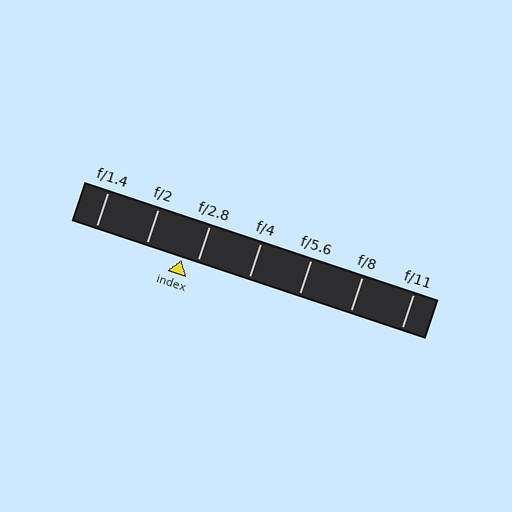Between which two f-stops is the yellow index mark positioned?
The index mark is between f/2 and f/2.8.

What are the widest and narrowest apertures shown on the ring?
The widest aperture shown is f/1.4 and the narrowest is f/11.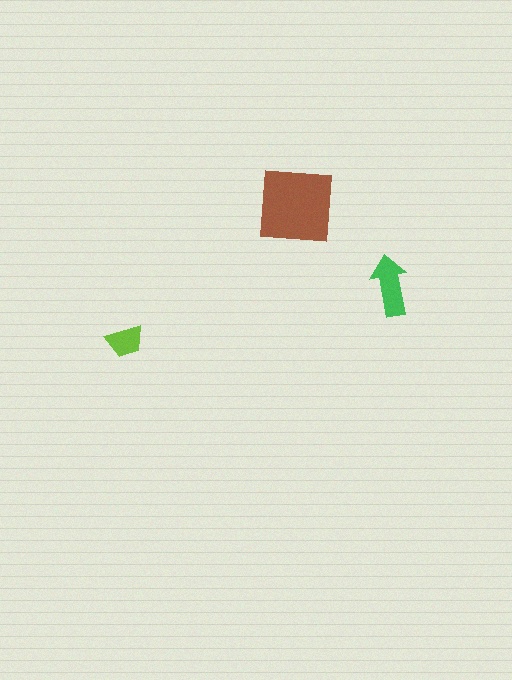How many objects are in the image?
There are 3 objects in the image.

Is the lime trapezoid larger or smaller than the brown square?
Smaller.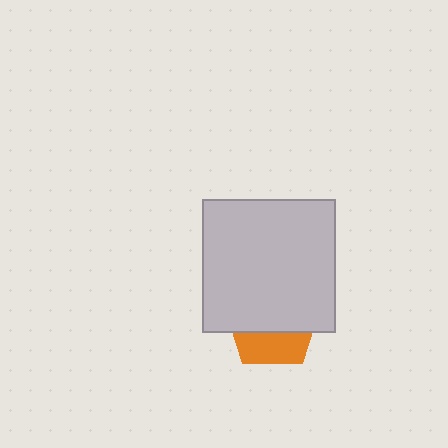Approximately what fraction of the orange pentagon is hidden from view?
Roughly 66% of the orange pentagon is hidden behind the light gray square.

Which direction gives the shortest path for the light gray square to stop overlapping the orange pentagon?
Moving up gives the shortest separation.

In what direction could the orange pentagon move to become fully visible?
The orange pentagon could move down. That would shift it out from behind the light gray square entirely.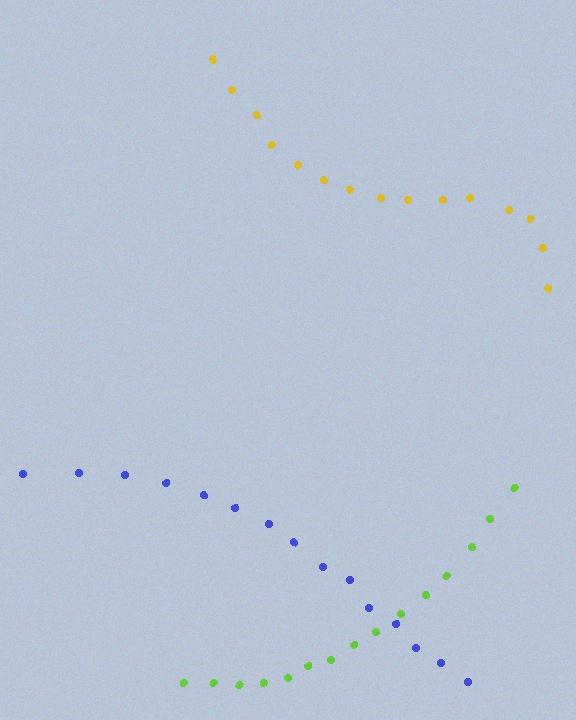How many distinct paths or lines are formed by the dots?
There are 3 distinct paths.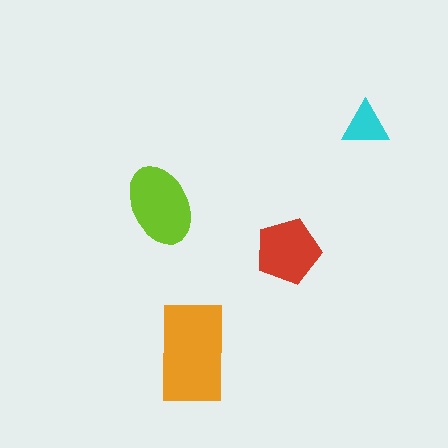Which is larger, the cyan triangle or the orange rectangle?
The orange rectangle.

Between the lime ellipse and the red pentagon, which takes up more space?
The lime ellipse.